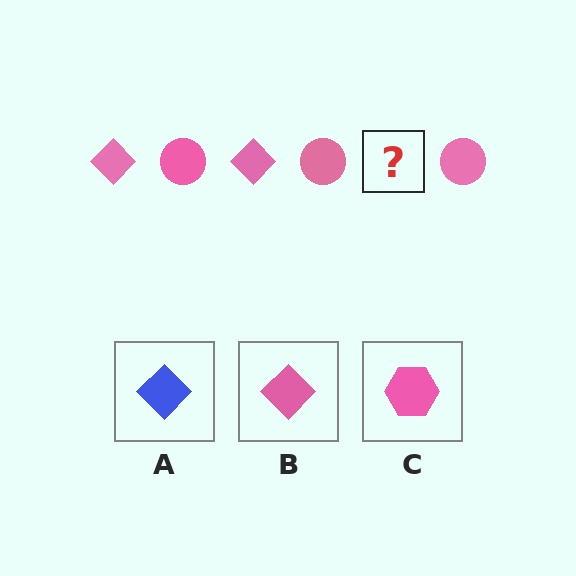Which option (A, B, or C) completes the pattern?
B.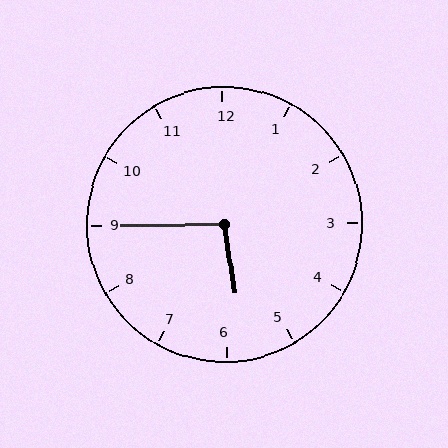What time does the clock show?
5:45.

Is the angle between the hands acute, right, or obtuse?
It is obtuse.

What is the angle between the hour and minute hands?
Approximately 98 degrees.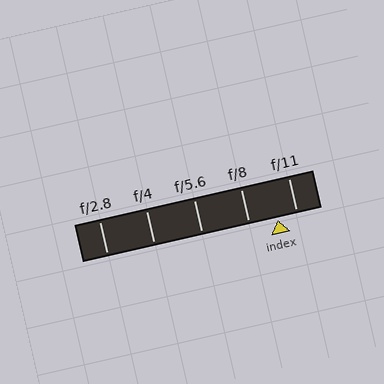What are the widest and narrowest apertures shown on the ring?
The widest aperture shown is f/2.8 and the narrowest is f/11.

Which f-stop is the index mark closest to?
The index mark is closest to f/11.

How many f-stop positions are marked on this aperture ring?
There are 5 f-stop positions marked.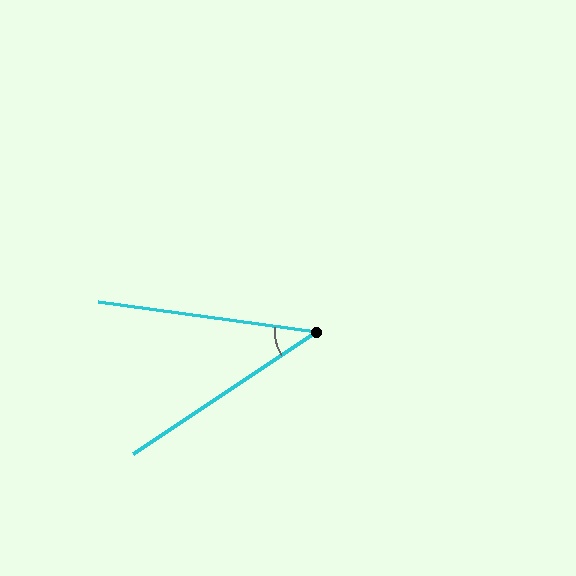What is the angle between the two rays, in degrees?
Approximately 42 degrees.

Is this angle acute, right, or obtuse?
It is acute.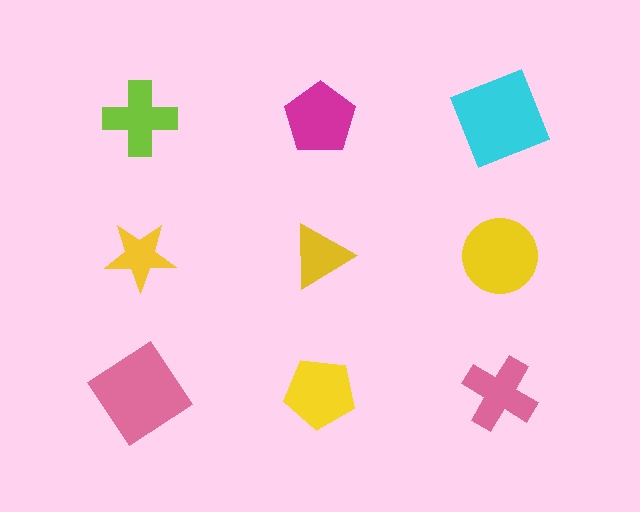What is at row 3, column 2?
A yellow pentagon.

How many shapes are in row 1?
3 shapes.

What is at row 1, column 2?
A magenta pentagon.